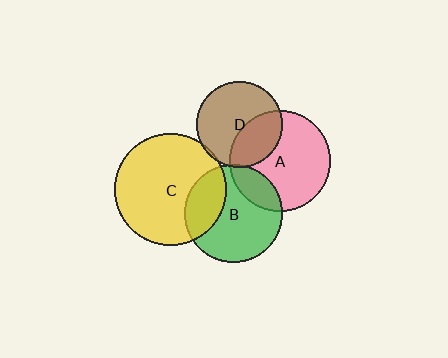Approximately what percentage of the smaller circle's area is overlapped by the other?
Approximately 30%.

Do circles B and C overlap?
Yes.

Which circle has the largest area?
Circle C (yellow).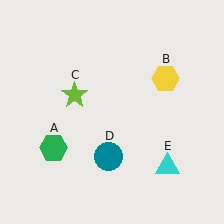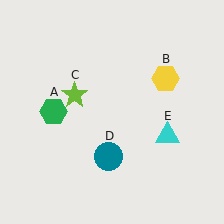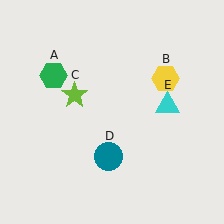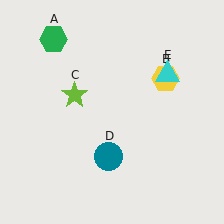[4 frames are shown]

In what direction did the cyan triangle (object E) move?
The cyan triangle (object E) moved up.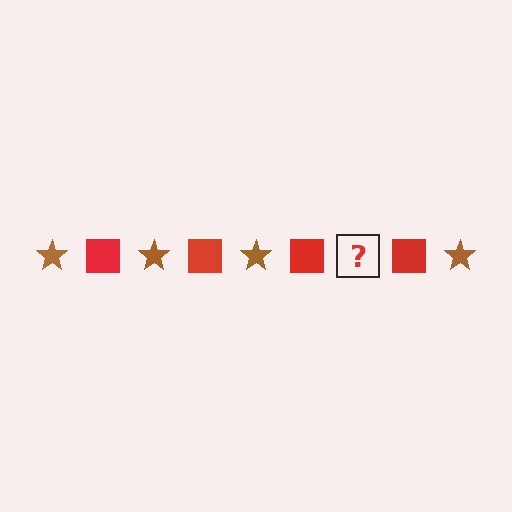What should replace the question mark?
The question mark should be replaced with a brown star.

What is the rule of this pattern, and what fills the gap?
The rule is that the pattern alternates between brown star and red square. The gap should be filled with a brown star.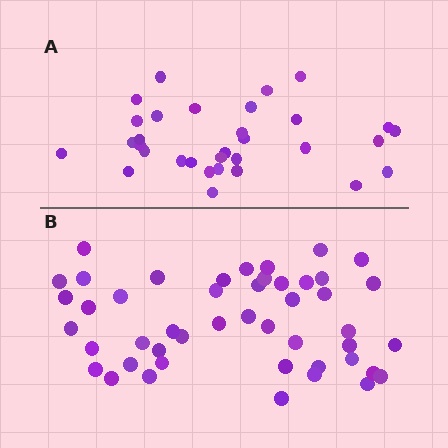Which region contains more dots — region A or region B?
Region B (the bottom region) has more dots.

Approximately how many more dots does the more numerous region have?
Region B has approximately 15 more dots than region A.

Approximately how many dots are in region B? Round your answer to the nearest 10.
About 50 dots. (The exact count is 47, which rounds to 50.)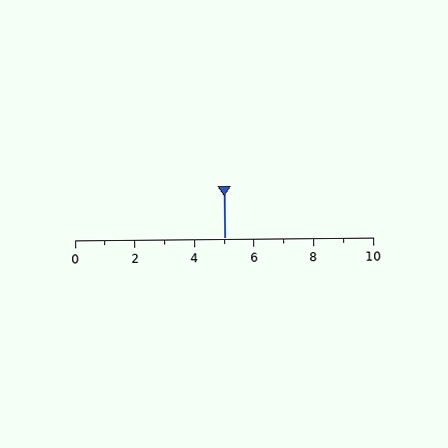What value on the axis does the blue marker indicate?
The marker indicates approximately 5.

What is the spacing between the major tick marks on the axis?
The major ticks are spaced 2 apart.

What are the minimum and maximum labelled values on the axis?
The axis runs from 0 to 10.